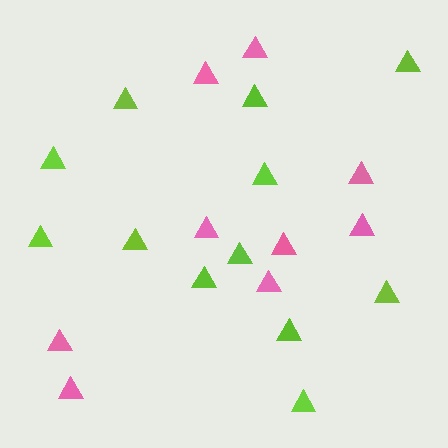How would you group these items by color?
There are 2 groups: one group of lime triangles (12) and one group of pink triangles (9).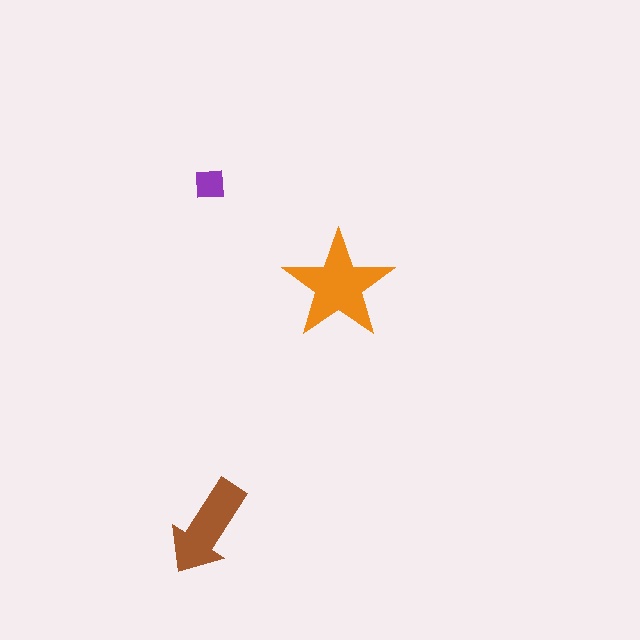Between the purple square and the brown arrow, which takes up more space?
The brown arrow.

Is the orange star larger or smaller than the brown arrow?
Larger.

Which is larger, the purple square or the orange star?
The orange star.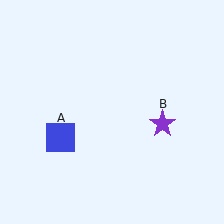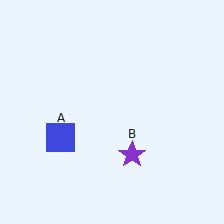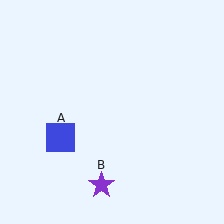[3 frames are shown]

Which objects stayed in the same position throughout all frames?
Blue square (object A) remained stationary.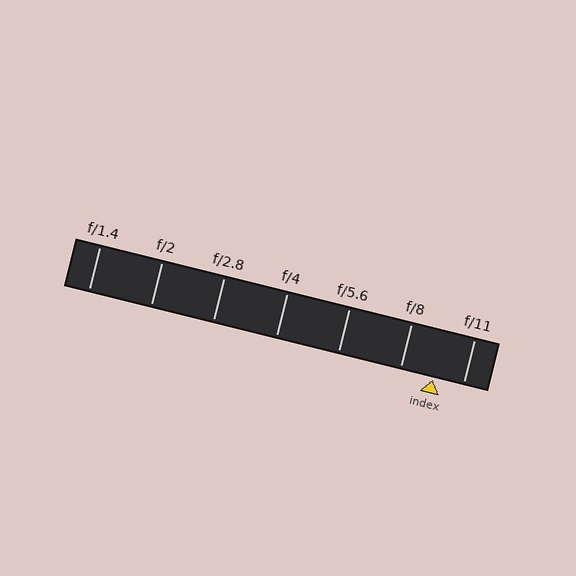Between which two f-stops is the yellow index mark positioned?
The index mark is between f/8 and f/11.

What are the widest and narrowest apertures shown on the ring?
The widest aperture shown is f/1.4 and the narrowest is f/11.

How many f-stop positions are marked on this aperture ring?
There are 7 f-stop positions marked.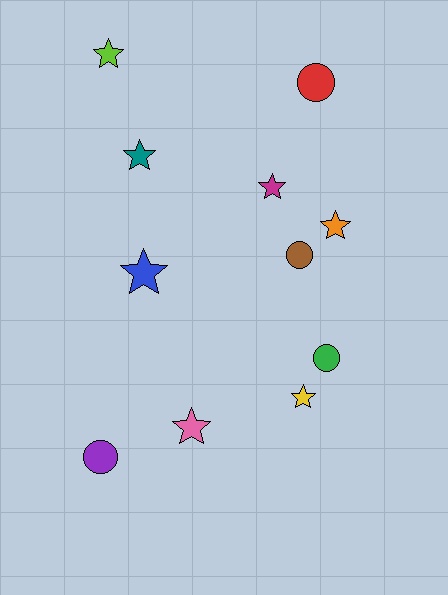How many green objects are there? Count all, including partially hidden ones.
There is 1 green object.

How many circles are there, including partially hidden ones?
There are 4 circles.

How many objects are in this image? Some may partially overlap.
There are 11 objects.